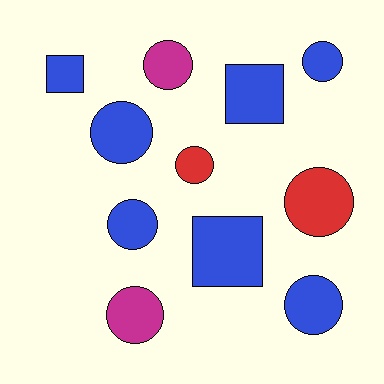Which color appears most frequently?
Blue, with 7 objects.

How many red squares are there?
There are no red squares.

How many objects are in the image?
There are 11 objects.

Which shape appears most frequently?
Circle, with 8 objects.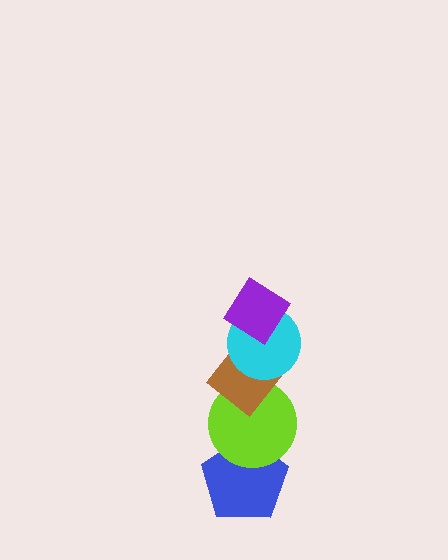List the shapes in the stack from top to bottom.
From top to bottom: the purple diamond, the cyan circle, the brown diamond, the lime circle, the blue pentagon.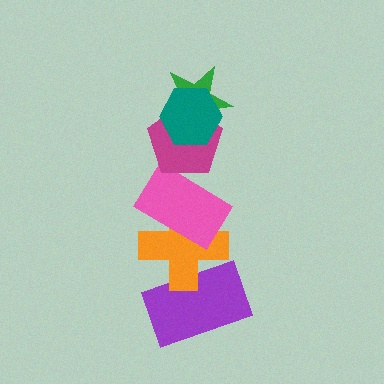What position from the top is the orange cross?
The orange cross is 5th from the top.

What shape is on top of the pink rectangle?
The magenta pentagon is on top of the pink rectangle.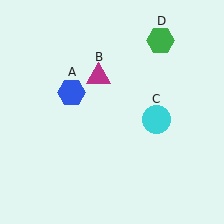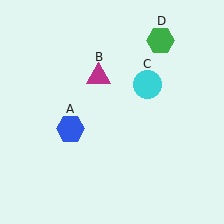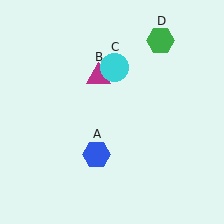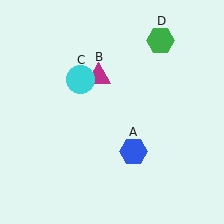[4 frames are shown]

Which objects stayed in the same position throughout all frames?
Magenta triangle (object B) and green hexagon (object D) remained stationary.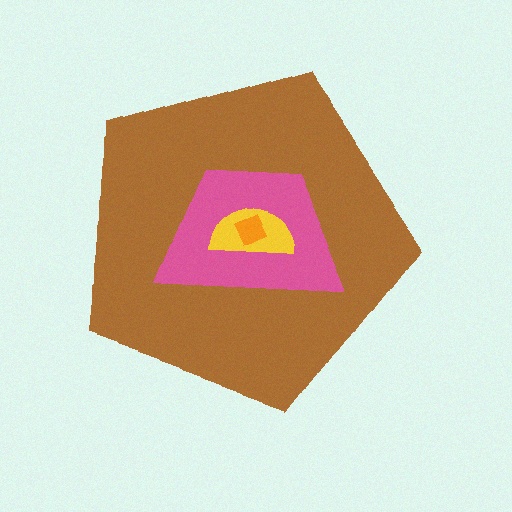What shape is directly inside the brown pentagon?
The pink trapezoid.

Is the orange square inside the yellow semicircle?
Yes.